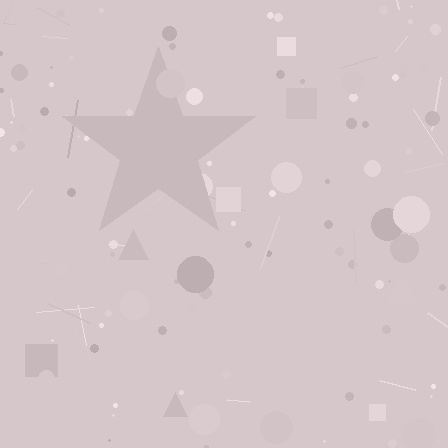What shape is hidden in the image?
A star is hidden in the image.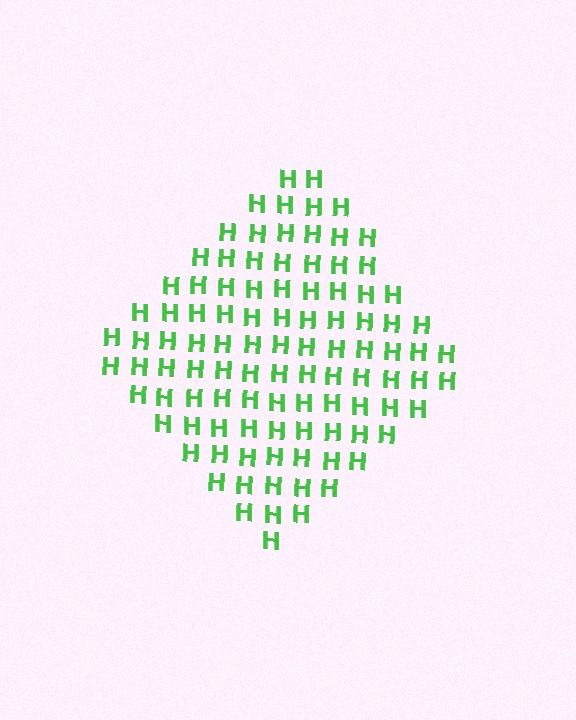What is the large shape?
The large shape is a diamond.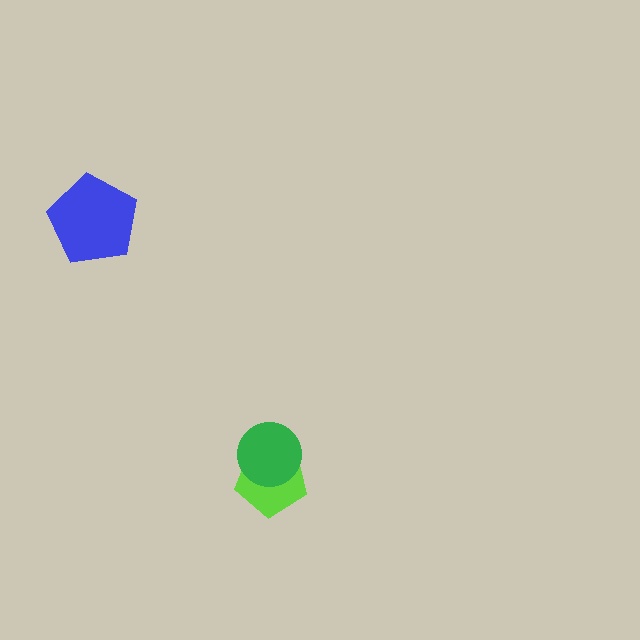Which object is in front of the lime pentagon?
The green circle is in front of the lime pentagon.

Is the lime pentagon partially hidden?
Yes, it is partially covered by another shape.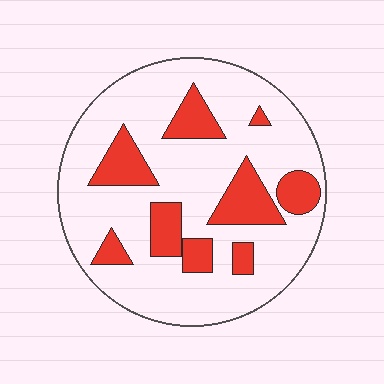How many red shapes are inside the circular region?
9.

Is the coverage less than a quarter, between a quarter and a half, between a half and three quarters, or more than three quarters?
Less than a quarter.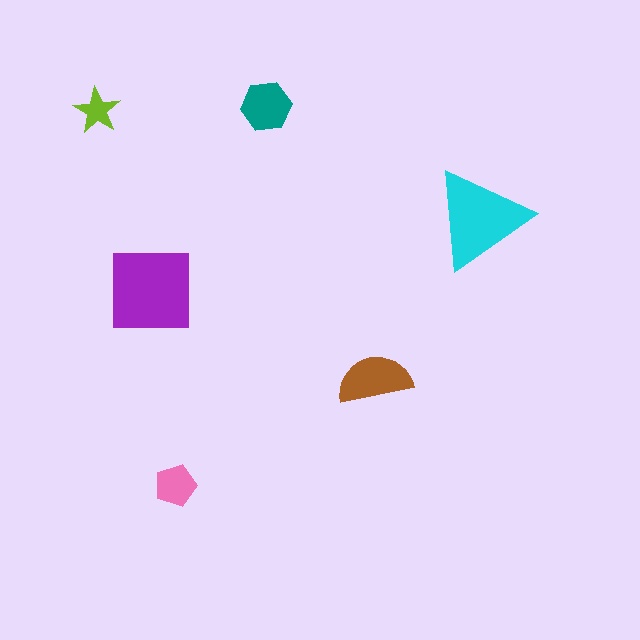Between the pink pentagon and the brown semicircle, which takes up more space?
The brown semicircle.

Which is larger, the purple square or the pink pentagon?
The purple square.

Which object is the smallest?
The lime star.